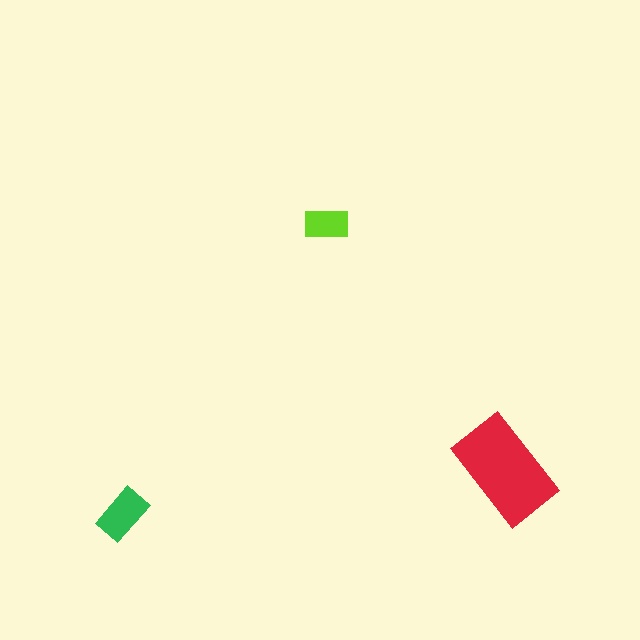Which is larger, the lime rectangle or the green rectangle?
The green one.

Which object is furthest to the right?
The red rectangle is rightmost.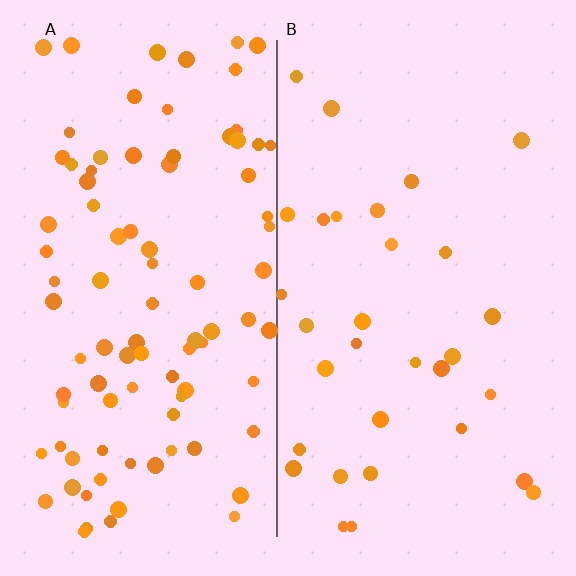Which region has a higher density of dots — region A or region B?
A (the left).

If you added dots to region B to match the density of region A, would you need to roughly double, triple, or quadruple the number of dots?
Approximately triple.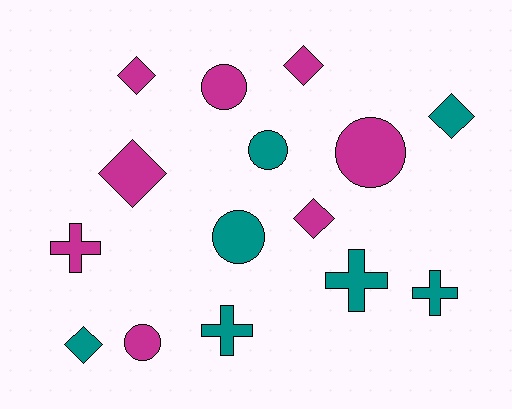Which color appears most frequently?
Magenta, with 8 objects.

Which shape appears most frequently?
Diamond, with 6 objects.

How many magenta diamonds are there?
There are 4 magenta diamonds.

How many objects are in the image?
There are 15 objects.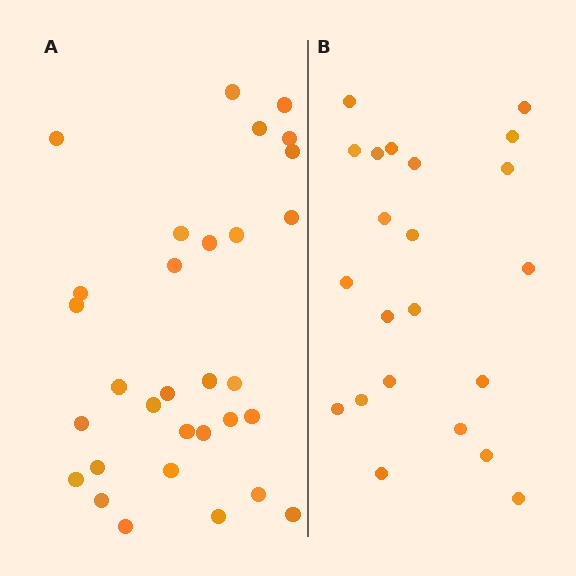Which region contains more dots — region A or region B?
Region A (the left region) has more dots.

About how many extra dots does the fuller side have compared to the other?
Region A has roughly 8 or so more dots than region B.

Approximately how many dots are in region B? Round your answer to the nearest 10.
About 20 dots. (The exact count is 22, which rounds to 20.)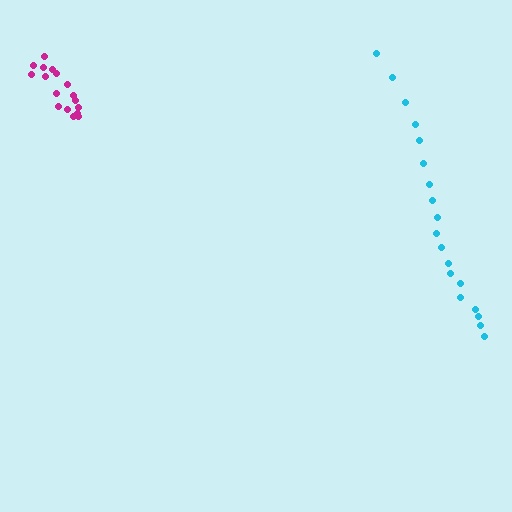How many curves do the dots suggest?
There are 2 distinct paths.